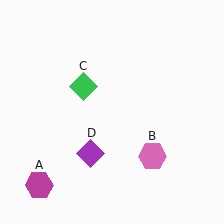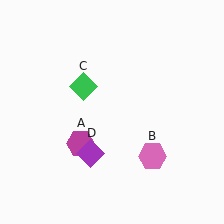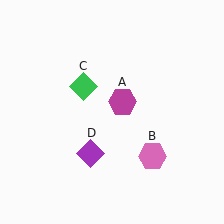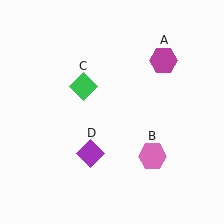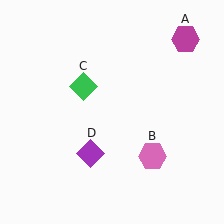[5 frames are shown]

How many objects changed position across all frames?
1 object changed position: magenta hexagon (object A).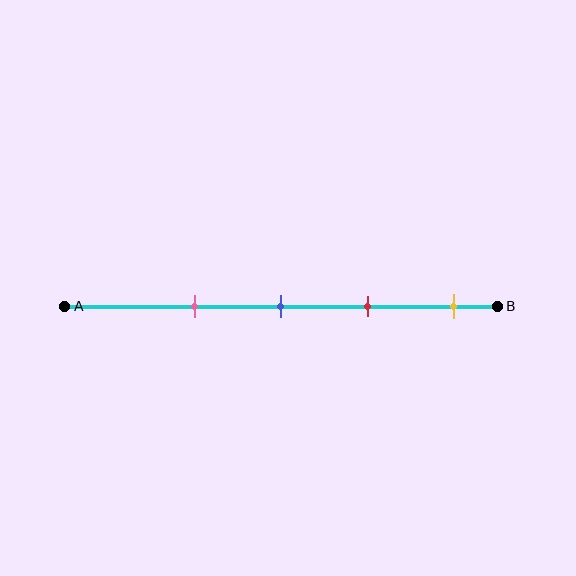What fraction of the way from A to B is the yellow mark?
The yellow mark is approximately 90% (0.9) of the way from A to B.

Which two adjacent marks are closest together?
The blue and red marks are the closest adjacent pair.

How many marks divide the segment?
There are 4 marks dividing the segment.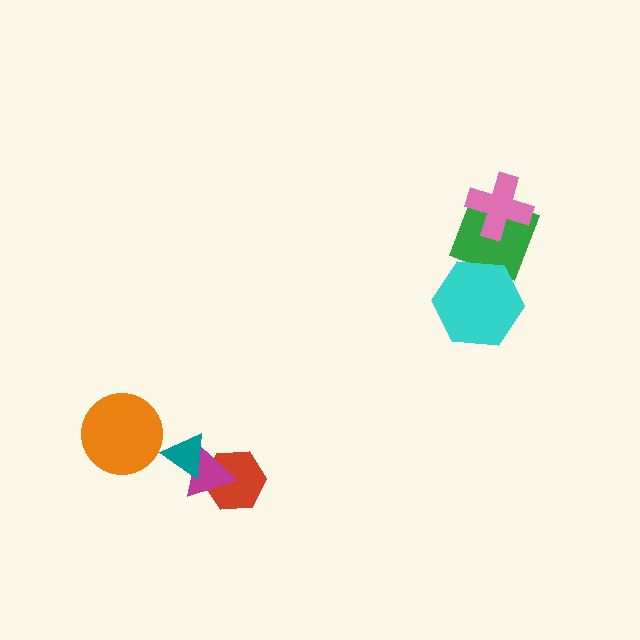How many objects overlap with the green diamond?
2 objects overlap with the green diamond.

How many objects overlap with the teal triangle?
1 object overlaps with the teal triangle.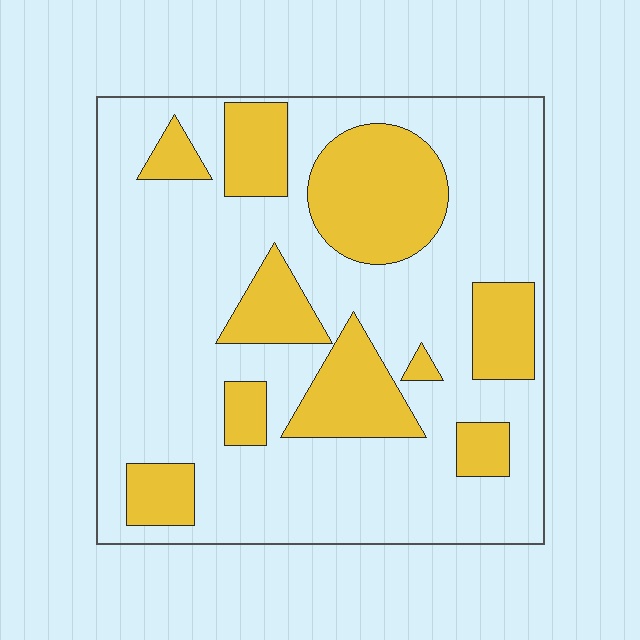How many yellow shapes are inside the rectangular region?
10.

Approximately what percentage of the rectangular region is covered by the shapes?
Approximately 30%.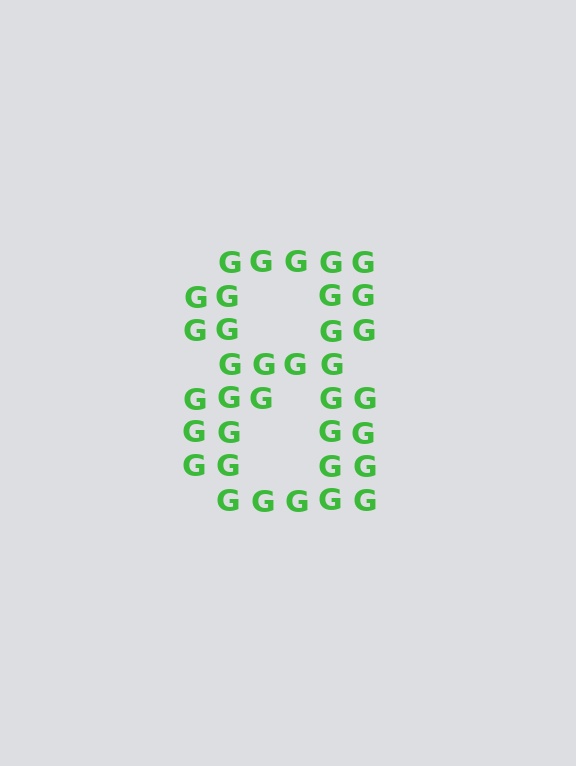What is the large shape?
The large shape is the digit 8.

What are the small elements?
The small elements are letter G's.